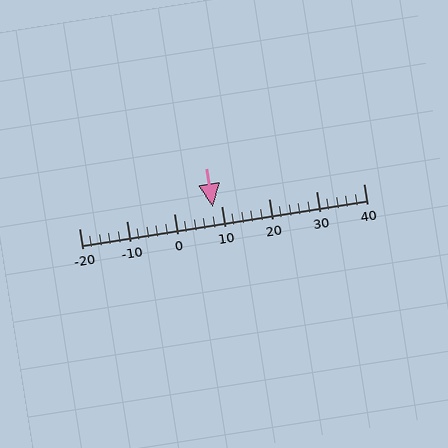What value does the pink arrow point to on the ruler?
The pink arrow points to approximately 8.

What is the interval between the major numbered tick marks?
The major tick marks are spaced 10 units apart.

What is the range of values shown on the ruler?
The ruler shows values from -20 to 40.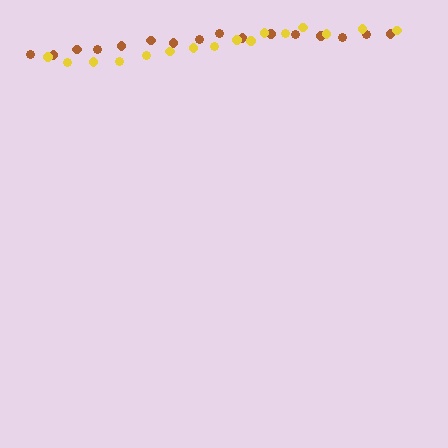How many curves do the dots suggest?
There are 2 distinct paths.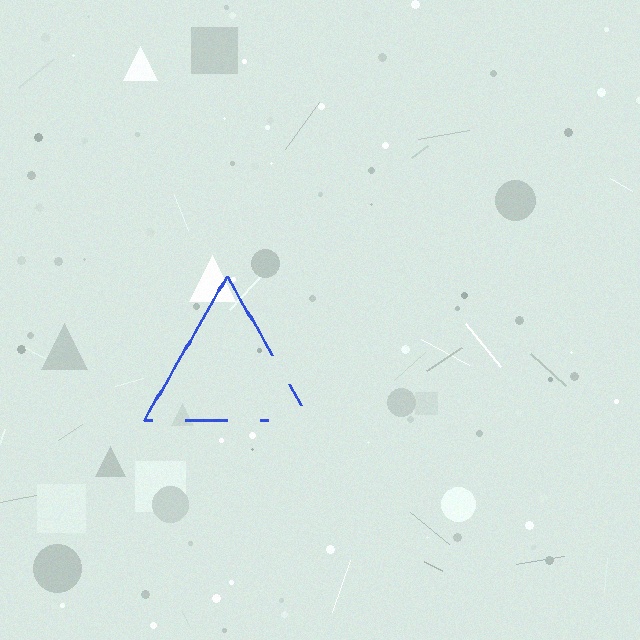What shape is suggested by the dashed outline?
The dashed outline suggests a triangle.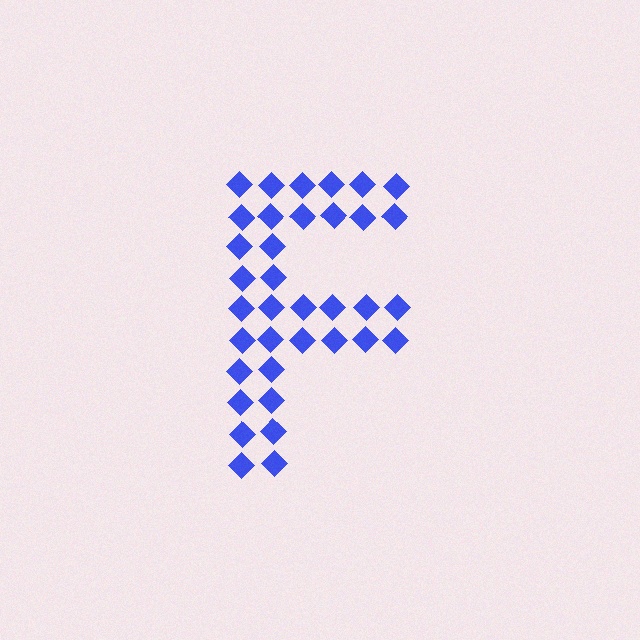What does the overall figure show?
The overall figure shows the letter F.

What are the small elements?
The small elements are diamonds.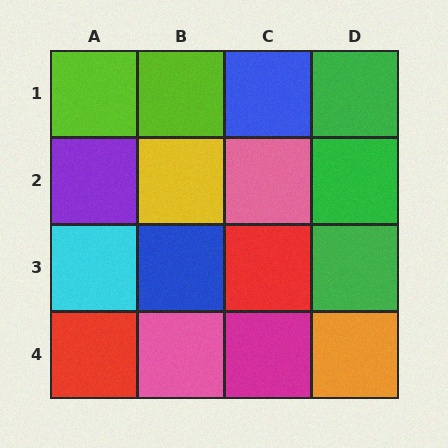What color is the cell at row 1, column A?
Lime.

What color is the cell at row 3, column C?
Red.